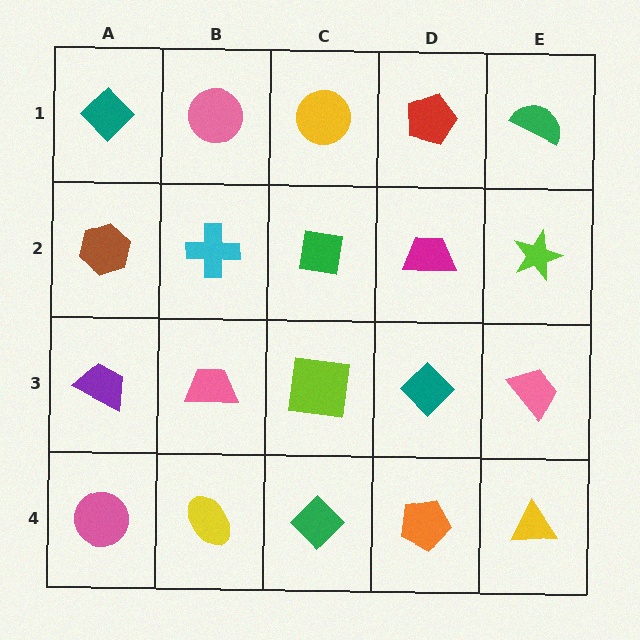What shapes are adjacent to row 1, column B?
A cyan cross (row 2, column B), a teal diamond (row 1, column A), a yellow circle (row 1, column C).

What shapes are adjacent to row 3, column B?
A cyan cross (row 2, column B), a yellow ellipse (row 4, column B), a purple trapezoid (row 3, column A), a lime square (row 3, column C).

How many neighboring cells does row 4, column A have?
2.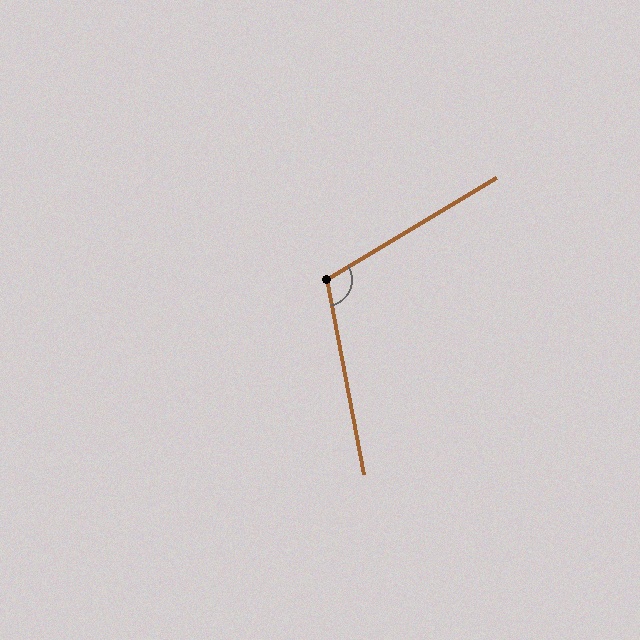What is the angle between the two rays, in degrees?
Approximately 110 degrees.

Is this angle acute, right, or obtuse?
It is obtuse.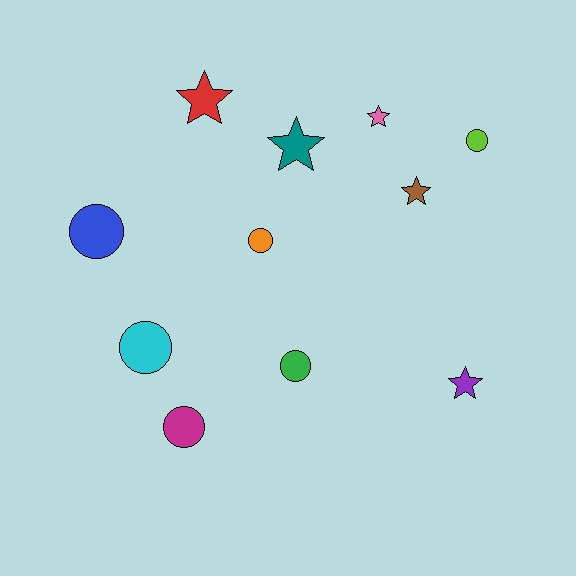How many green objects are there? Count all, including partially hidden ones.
There is 1 green object.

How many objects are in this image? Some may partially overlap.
There are 11 objects.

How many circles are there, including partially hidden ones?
There are 6 circles.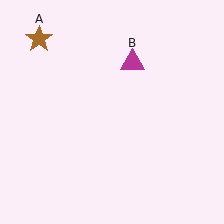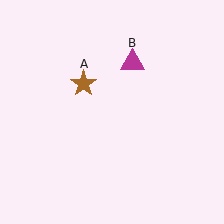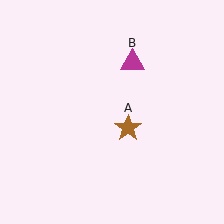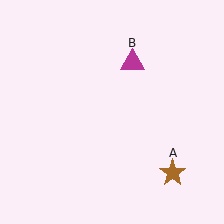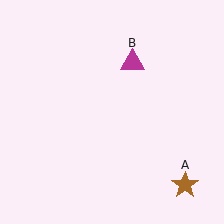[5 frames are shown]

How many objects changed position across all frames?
1 object changed position: brown star (object A).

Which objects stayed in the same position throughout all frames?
Magenta triangle (object B) remained stationary.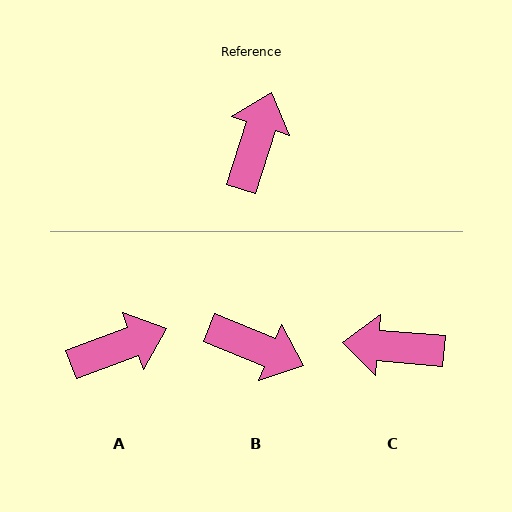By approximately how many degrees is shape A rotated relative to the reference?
Approximately 52 degrees clockwise.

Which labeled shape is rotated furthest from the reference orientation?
C, about 102 degrees away.